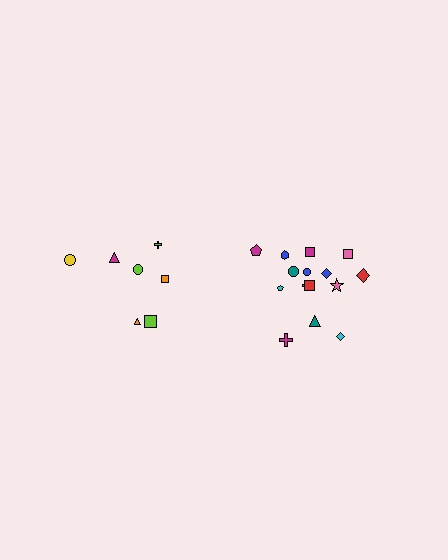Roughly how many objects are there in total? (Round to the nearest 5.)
Roughly 20 objects in total.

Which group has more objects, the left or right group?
The right group.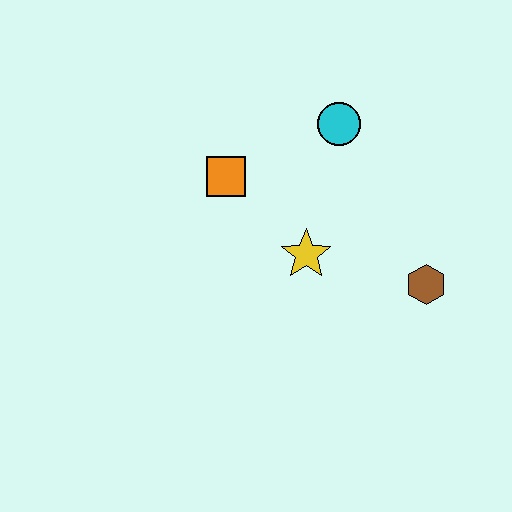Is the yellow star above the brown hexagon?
Yes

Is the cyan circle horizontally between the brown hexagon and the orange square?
Yes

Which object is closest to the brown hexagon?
The yellow star is closest to the brown hexagon.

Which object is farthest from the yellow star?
The cyan circle is farthest from the yellow star.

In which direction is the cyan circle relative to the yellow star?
The cyan circle is above the yellow star.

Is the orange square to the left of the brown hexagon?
Yes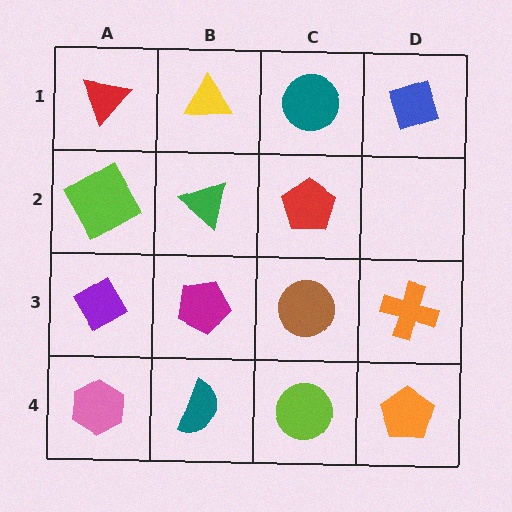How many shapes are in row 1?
4 shapes.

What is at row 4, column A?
A pink hexagon.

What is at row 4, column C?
A lime circle.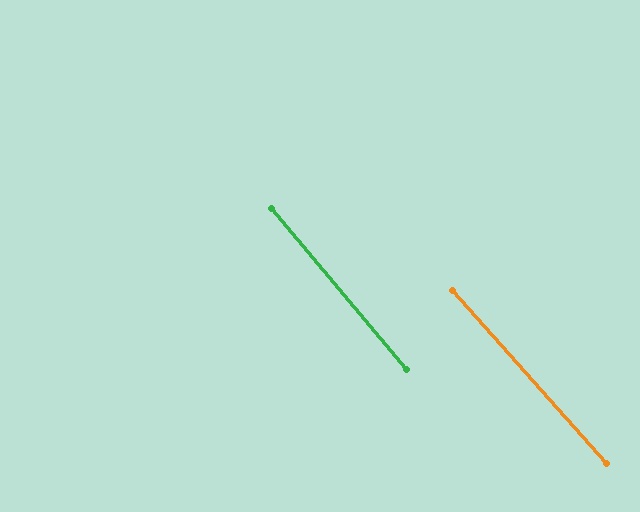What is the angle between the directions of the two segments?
Approximately 2 degrees.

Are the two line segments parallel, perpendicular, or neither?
Parallel — their directions differ by only 1.6°.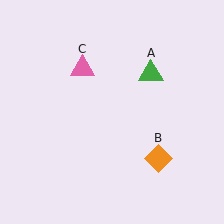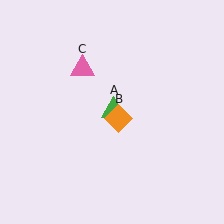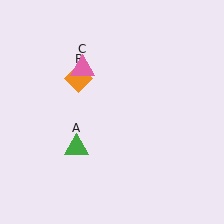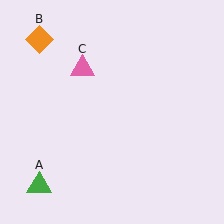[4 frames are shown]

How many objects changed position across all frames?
2 objects changed position: green triangle (object A), orange diamond (object B).